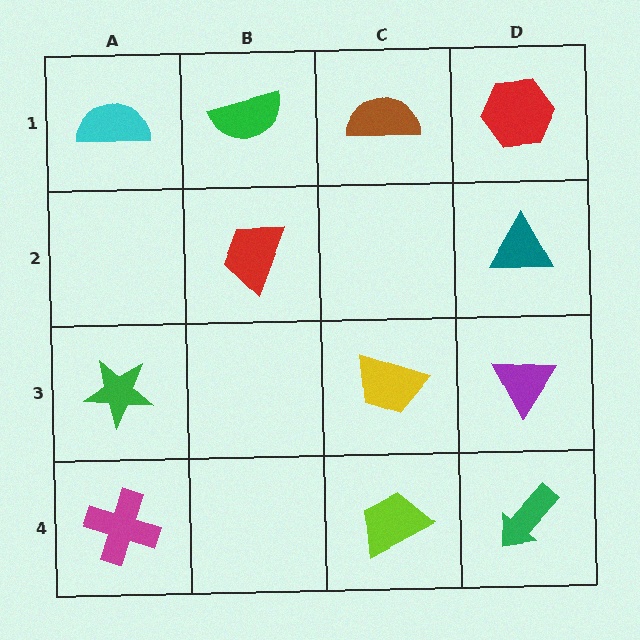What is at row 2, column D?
A teal triangle.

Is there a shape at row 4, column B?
No, that cell is empty.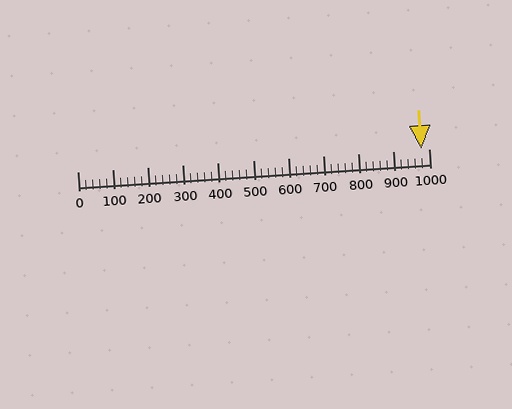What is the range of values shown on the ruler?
The ruler shows values from 0 to 1000.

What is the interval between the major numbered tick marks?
The major tick marks are spaced 100 units apart.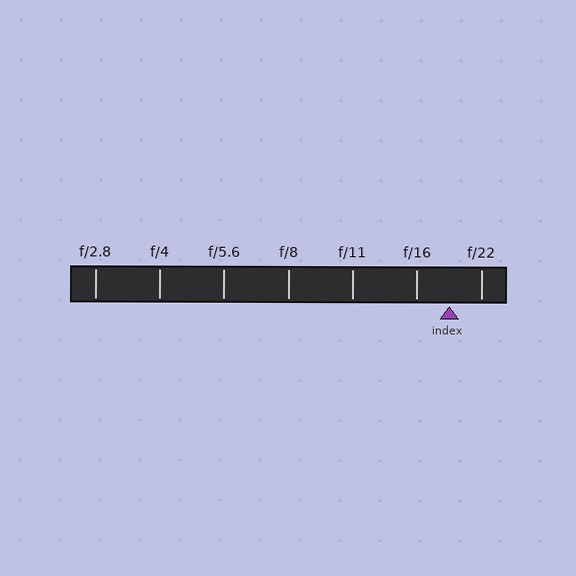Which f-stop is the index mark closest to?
The index mark is closest to f/22.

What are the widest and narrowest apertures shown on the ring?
The widest aperture shown is f/2.8 and the narrowest is f/22.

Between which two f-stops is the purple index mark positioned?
The index mark is between f/16 and f/22.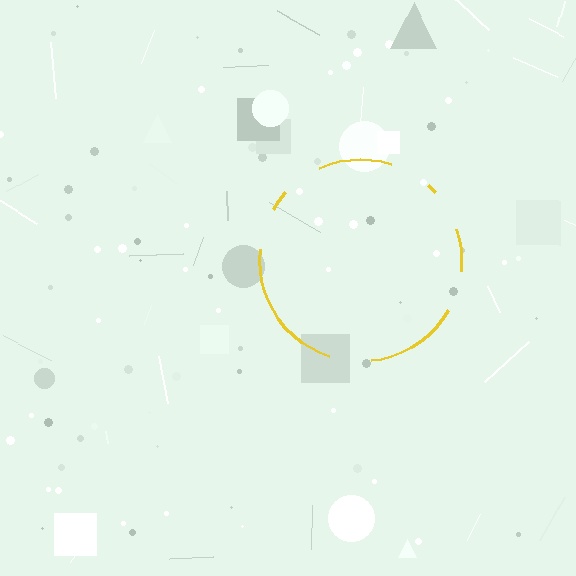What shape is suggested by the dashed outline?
The dashed outline suggests a circle.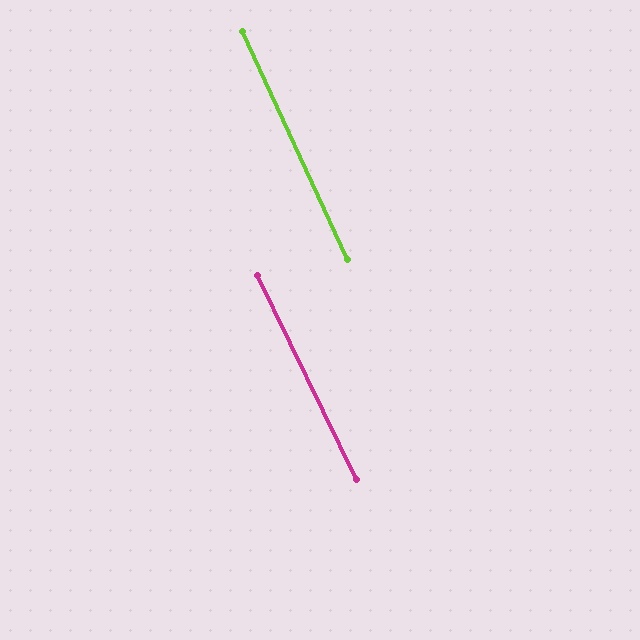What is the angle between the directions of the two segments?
Approximately 1 degree.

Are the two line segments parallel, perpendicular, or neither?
Parallel — their directions differ by only 1.2°.